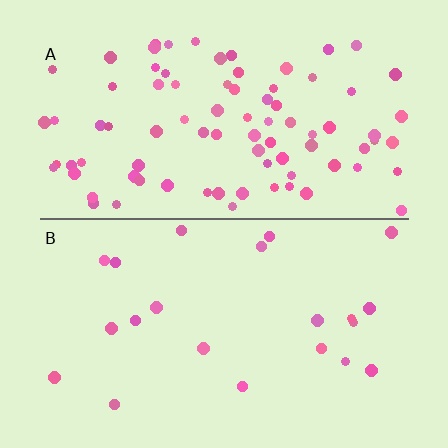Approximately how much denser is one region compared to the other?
Approximately 4.0× — region A over region B.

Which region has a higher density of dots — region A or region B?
A (the top).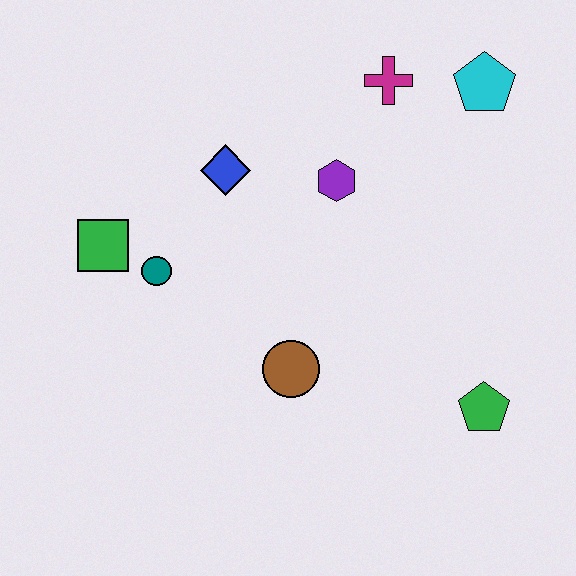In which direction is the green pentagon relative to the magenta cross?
The green pentagon is below the magenta cross.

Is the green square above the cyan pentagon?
No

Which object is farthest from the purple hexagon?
The green pentagon is farthest from the purple hexagon.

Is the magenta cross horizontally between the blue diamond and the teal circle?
No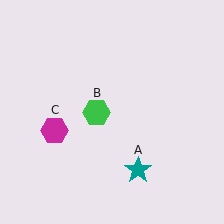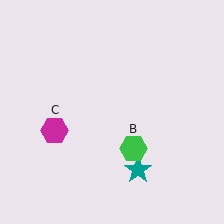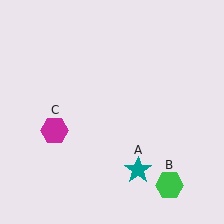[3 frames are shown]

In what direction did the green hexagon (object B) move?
The green hexagon (object B) moved down and to the right.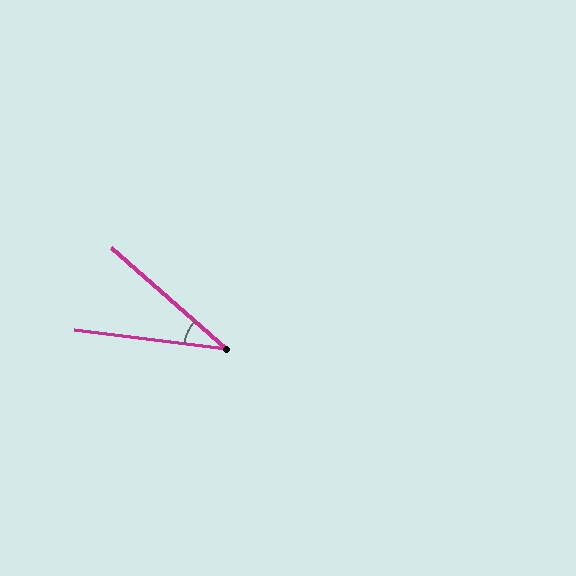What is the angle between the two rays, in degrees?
Approximately 34 degrees.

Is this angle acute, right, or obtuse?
It is acute.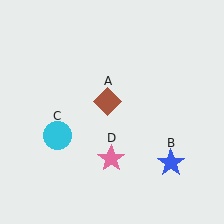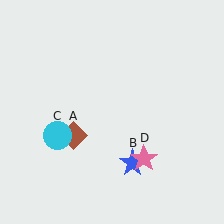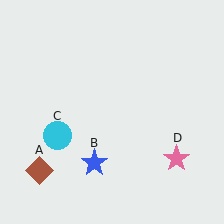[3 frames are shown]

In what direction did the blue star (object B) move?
The blue star (object B) moved left.